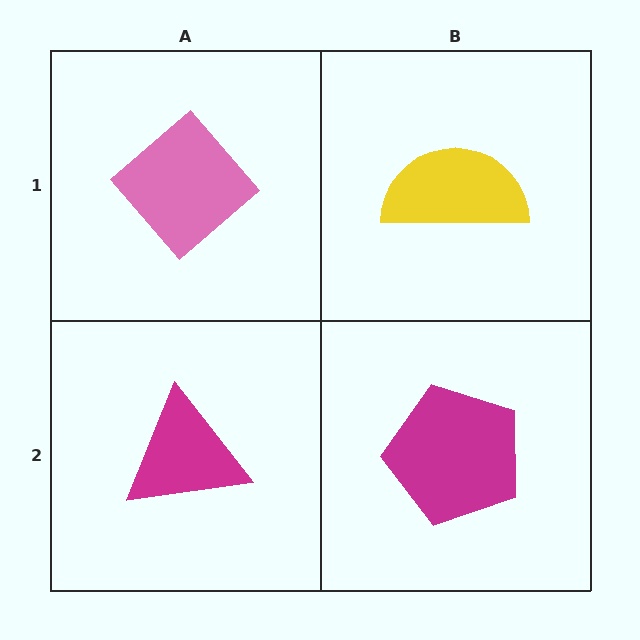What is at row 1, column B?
A yellow semicircle.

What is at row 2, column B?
A magenta pentagon.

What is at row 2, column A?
A magenta triangle.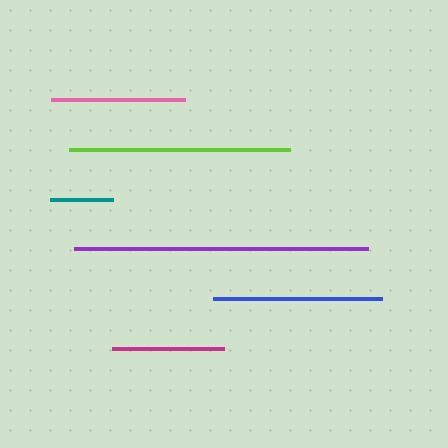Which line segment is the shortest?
The teal line is the shortest at approximately 63 pixels.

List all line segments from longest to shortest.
From longest to shortest: purple, lime, blue, pink, magenta, teal.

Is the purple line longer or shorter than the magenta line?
The purple line is longer than the magenta line.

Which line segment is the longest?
The purple line is the longest at approximately 294 pixels.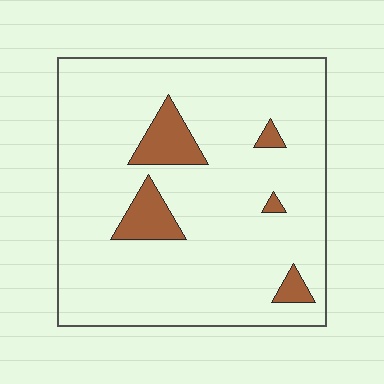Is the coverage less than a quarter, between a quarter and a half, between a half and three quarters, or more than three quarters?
Less than a quarter.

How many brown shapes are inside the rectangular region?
5.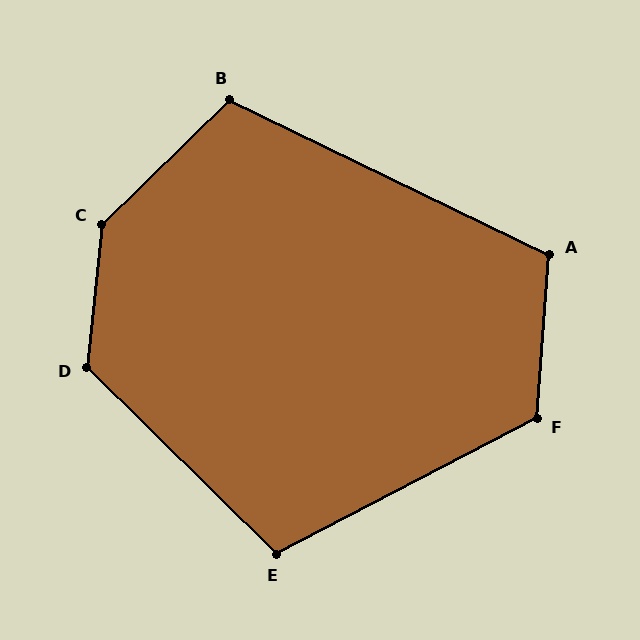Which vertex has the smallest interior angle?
E, at approximately 108 degrees.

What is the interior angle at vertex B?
Approximately 110 degrees (obtuse).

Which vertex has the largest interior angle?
C, at approximately 140 degrees.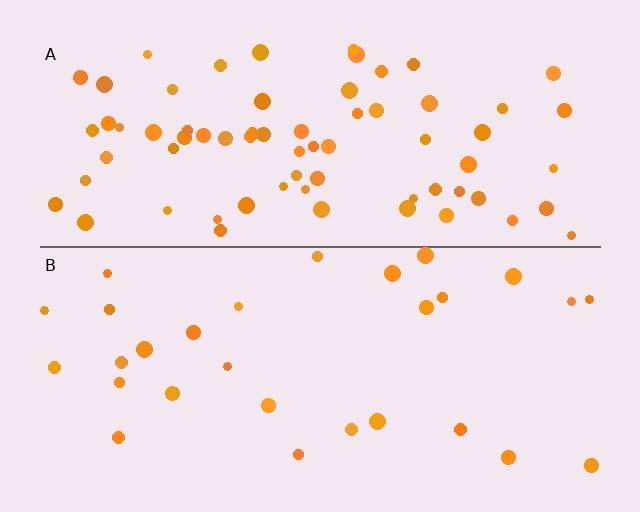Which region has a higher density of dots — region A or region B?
A (the top).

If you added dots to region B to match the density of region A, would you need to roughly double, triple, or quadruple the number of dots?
Approximately double.